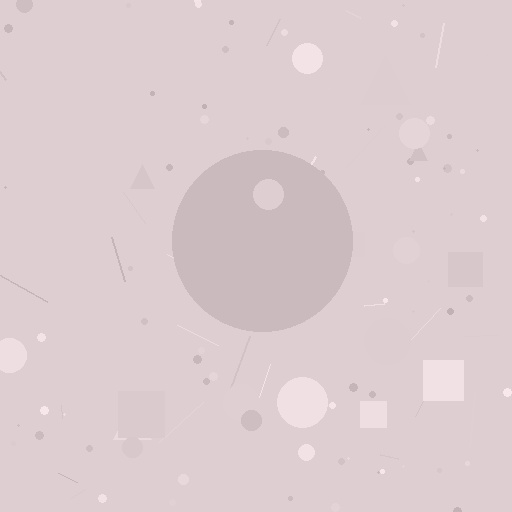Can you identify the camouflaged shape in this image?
The camouflaged shape is a circle.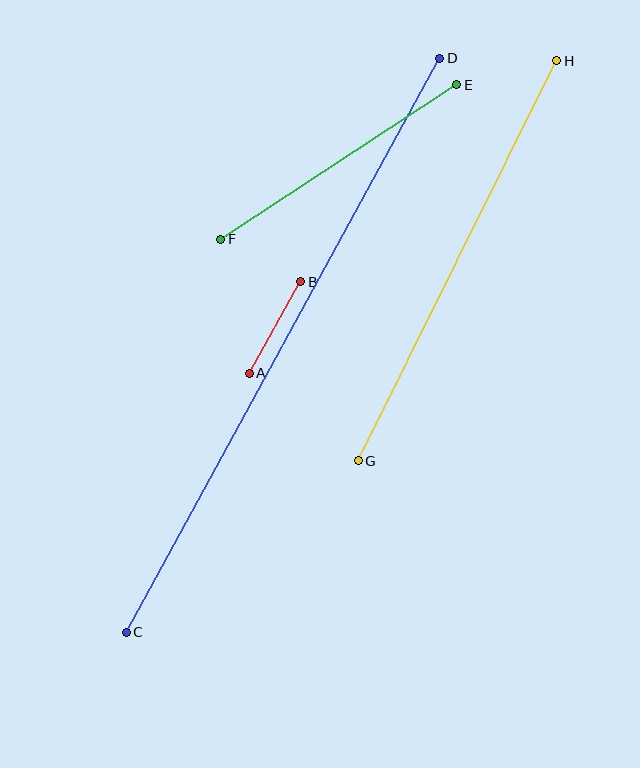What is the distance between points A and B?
The distance is approximately 105 pixels.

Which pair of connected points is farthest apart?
Points C and D are farthest apart.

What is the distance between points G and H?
The distance is approximately 447 pixels.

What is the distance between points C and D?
The distance is approximately 654 pixels.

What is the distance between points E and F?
The distance is approximately 282 pixels.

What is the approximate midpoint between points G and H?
The midpoint is at approximately (457, 261) pixels.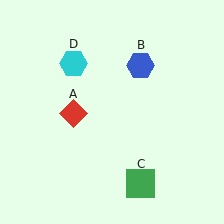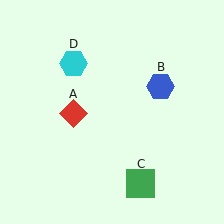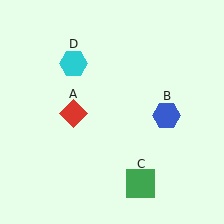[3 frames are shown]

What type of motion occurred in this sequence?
The blue hexagon (object B) rotated clockwise around the center of the scene.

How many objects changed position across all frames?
1 object changed position: blue hexagon (object B).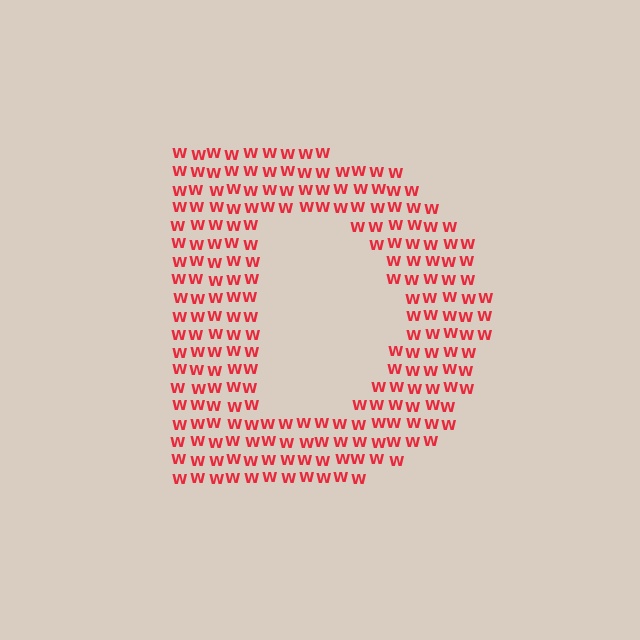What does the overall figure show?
The overall figure shows the letter D.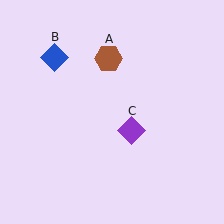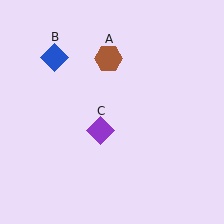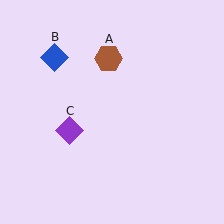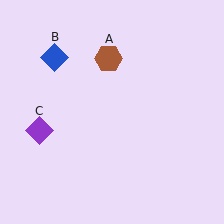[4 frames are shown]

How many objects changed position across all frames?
1 object changed position: purple diamond (object C).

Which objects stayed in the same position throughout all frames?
Brown hexagon (object A) and blue diamond (object B) remained stationary.